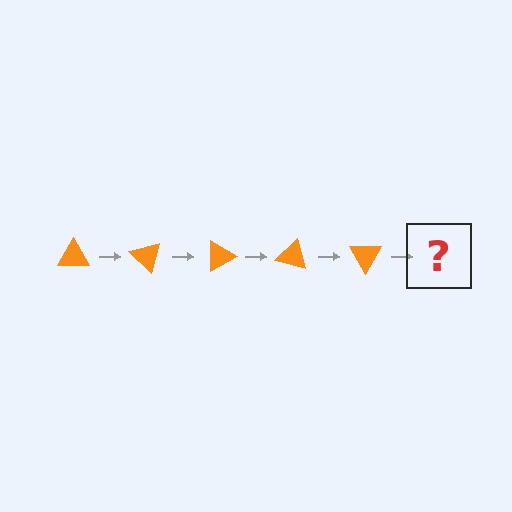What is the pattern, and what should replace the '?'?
The pattern is that the triangle rotates 45 degrees each step. The '?' should be an orange triangle rotated 225 degrees.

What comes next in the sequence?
The next element should be an orange triangle rotated 225 degrees.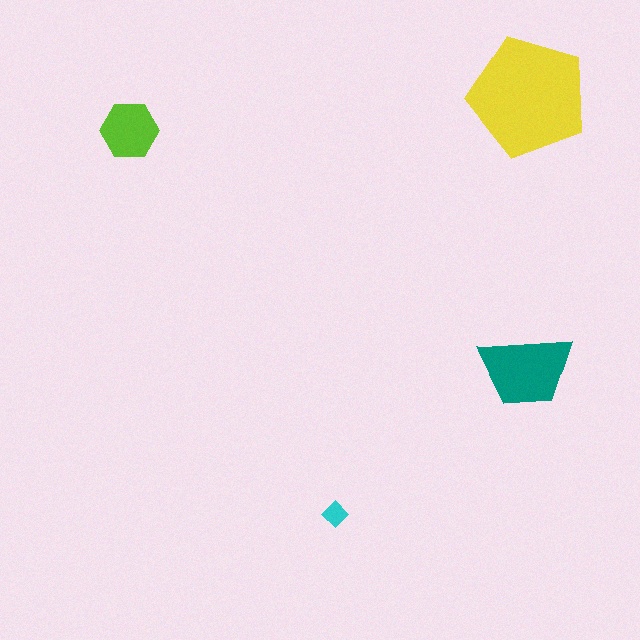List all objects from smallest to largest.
The cyan diamond, the lime hexagon, the teal trapezoid, the yellow pentagon.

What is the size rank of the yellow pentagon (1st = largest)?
1st.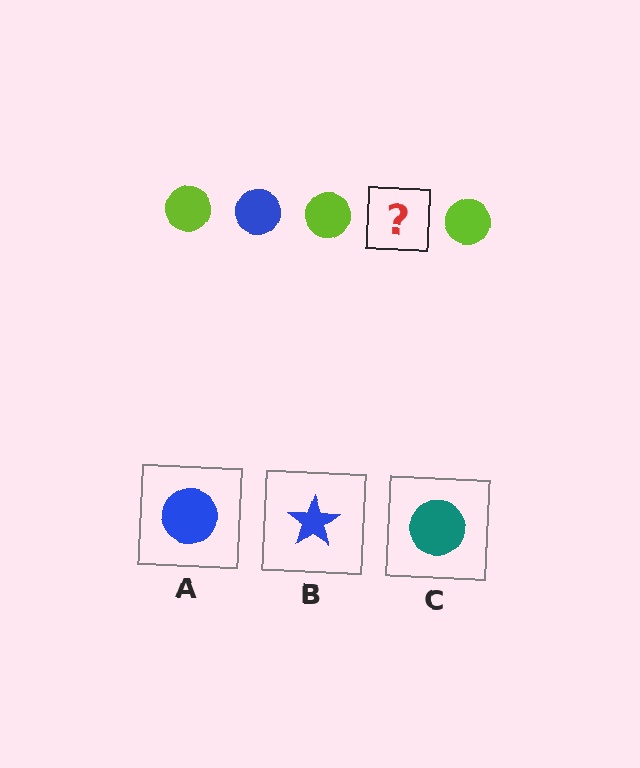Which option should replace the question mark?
Option A.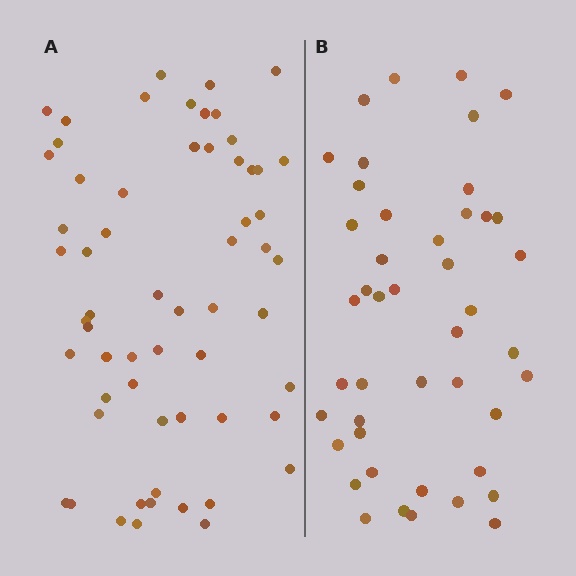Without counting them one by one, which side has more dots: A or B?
Region A (the left region) has more dots.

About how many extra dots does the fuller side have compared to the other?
Region A has approximately 15 more dots than region B.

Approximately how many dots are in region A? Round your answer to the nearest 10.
About 60 dots.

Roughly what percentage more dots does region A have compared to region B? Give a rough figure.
About 35% more.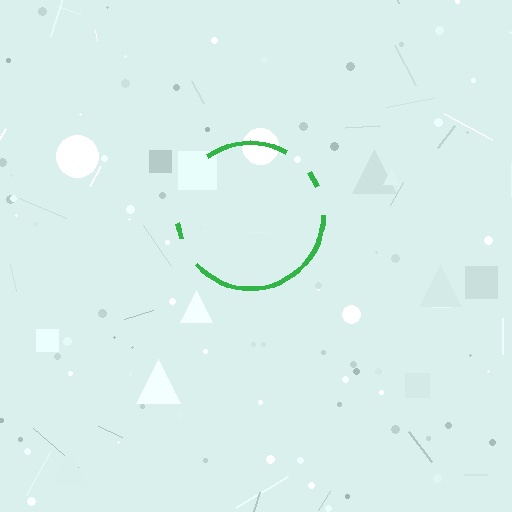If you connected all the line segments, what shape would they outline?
They would outline a circle.